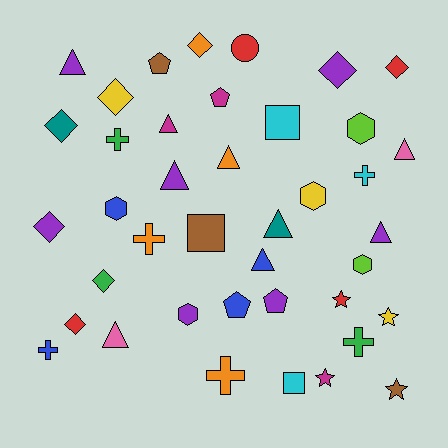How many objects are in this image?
There are 40 objects.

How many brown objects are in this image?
There are 3 brown objects.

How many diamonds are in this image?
There are 8 diamonds.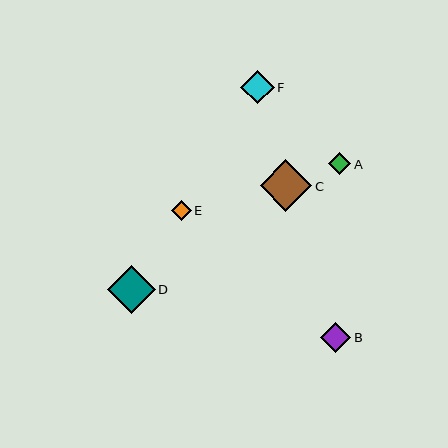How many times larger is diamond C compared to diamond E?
Diamond C is approximately 2.6 times the size of diamond E.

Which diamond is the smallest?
Diamond E is the smallest with a size of approximately 20 pixels.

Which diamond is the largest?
Diamond C is the largest with a size of approximately 51 pixels.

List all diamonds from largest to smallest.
From largest to smallest: C, D, F, B, A, E.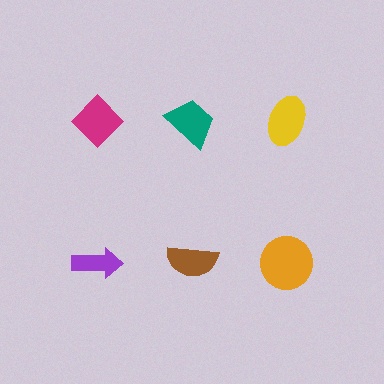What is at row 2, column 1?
A purple arrow.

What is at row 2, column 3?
An orange circle.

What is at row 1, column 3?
A yellow ellipse.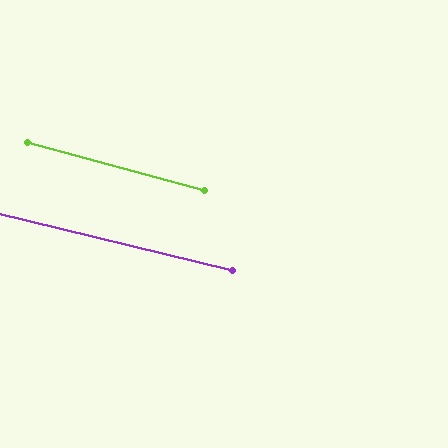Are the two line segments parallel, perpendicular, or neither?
Parallel — their directions differ by only 1.4°.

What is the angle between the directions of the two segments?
Approximately 1 degree.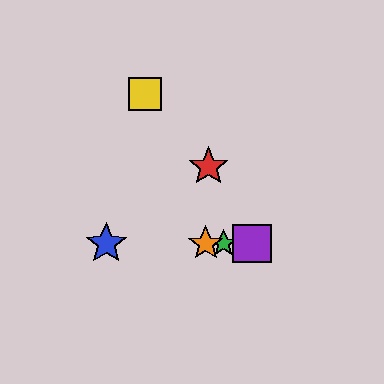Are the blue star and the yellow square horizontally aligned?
No, the blue star is at y≈244 and the yellow square is at y≈94.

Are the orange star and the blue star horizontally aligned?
Yes, both are at y≈244.